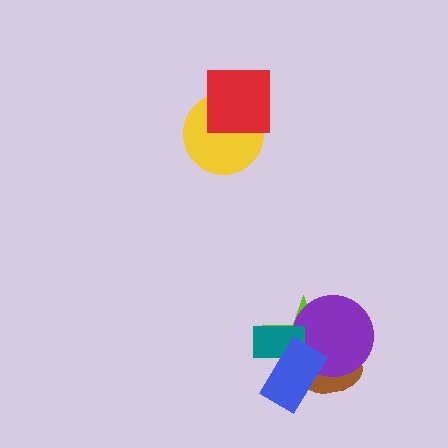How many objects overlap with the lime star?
4 objects overlap with the lime star.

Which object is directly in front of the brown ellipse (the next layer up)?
The lime star is directly in front of the brown ellipse.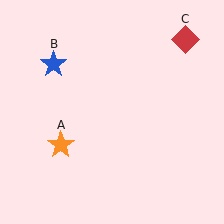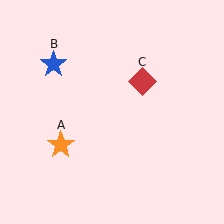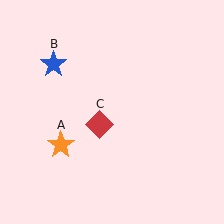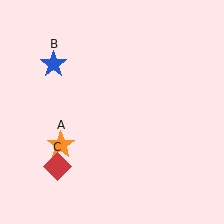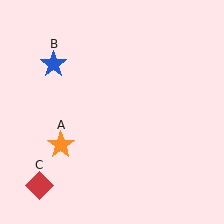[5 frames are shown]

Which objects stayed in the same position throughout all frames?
Orange star (object A) and blue star (object B) remained stationary.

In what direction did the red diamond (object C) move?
The red diamond (object C) moved down and to the left.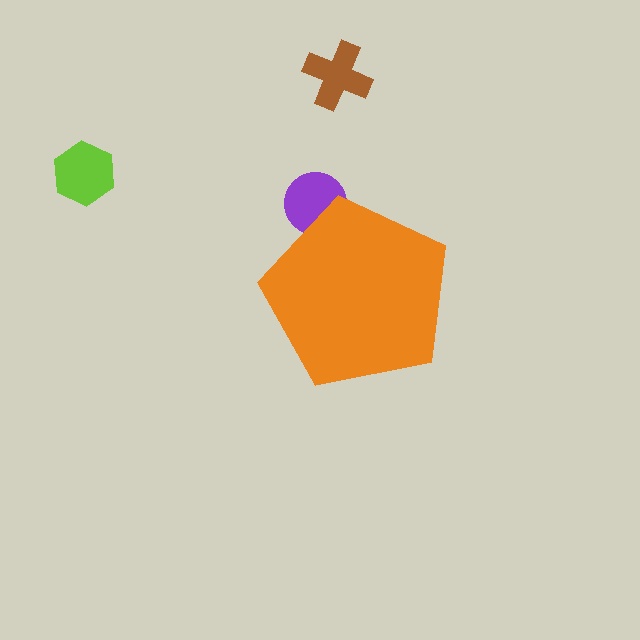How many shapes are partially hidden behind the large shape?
1 shape is partially hidden.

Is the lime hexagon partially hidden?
No, the lime hexagon is fully visible.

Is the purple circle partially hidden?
Yes, the purple circle is partially hidden behind the orange pentagon.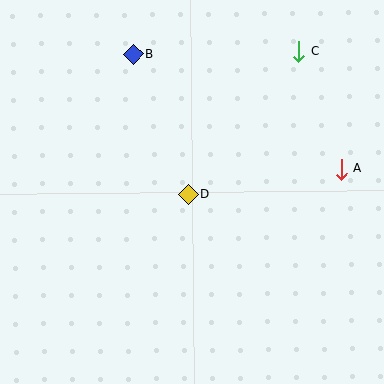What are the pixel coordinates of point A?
Point A is at (341, 169).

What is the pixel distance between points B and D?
The distance between B and D is 150 pixels.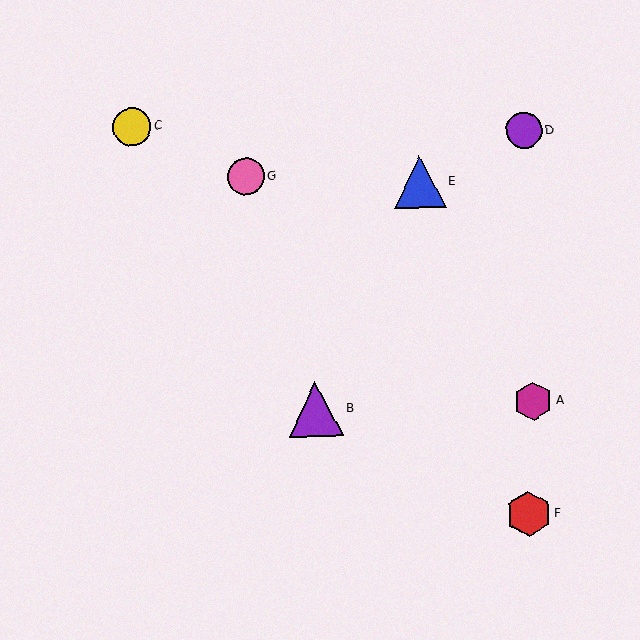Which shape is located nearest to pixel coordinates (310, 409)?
The purple triangle (labeled B) at (316, 409) is nearest to that location.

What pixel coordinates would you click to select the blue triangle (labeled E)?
Click at (420, 182) to select the blue triangle E.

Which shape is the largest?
The purple triangle (labeled B) is the largest.